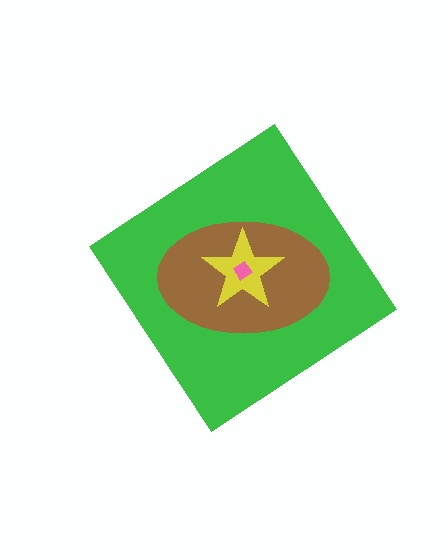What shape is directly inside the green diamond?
The brown ellipse.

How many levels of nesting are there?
4.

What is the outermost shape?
The green diamond.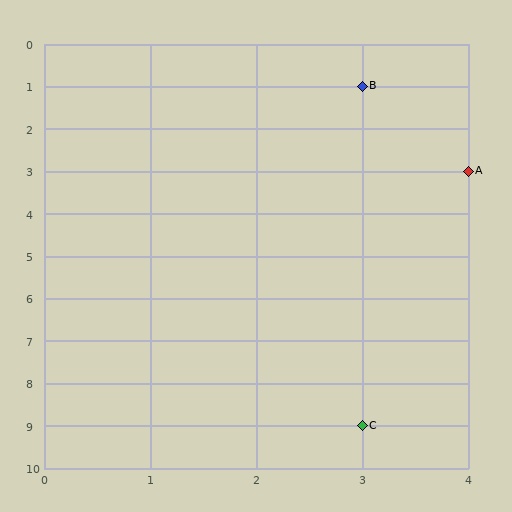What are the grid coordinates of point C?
Point C is at grid coordinates (3, 9).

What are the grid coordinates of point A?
Point A is at grid coordinates (4, 3).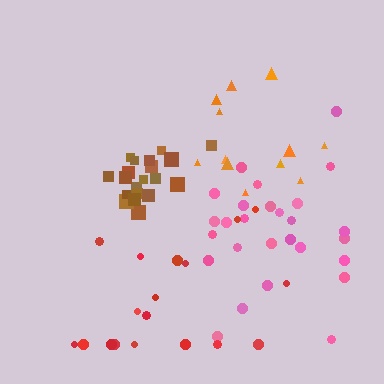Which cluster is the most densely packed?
Brown.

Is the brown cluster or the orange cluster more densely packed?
Brown.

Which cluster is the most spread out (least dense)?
Red.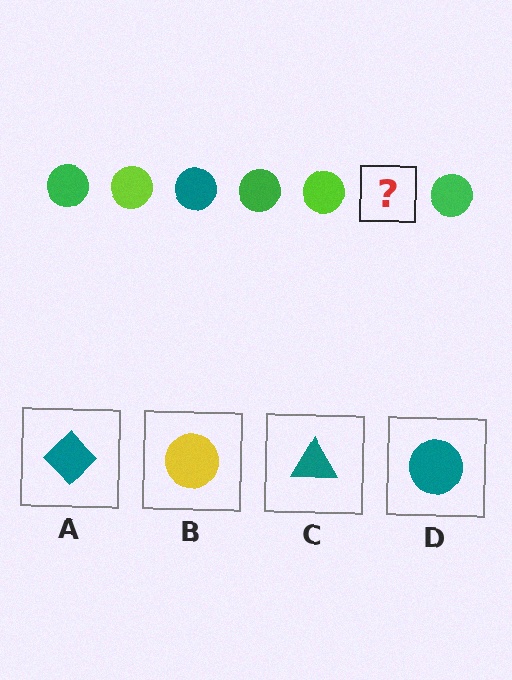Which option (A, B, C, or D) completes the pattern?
D.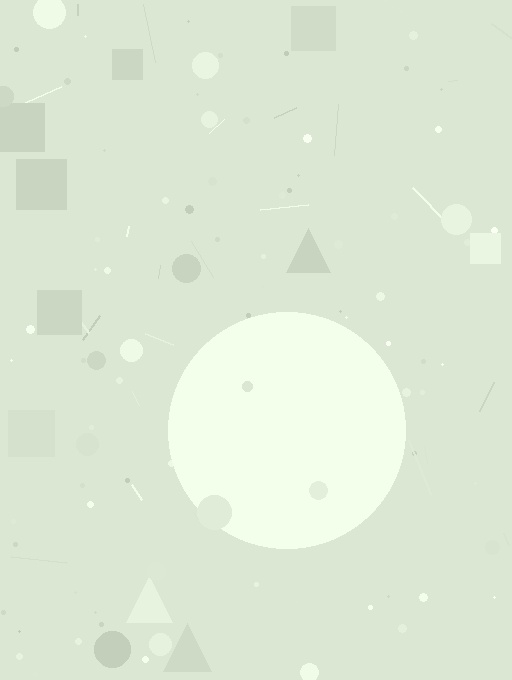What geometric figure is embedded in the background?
A circle is embedded in the background.